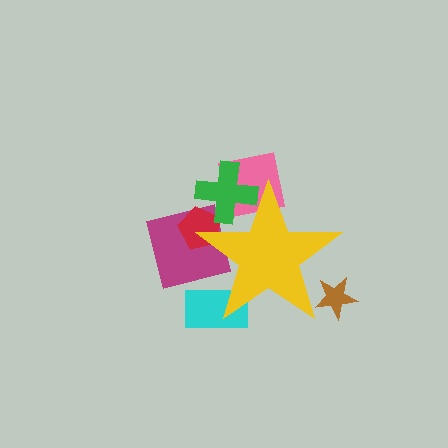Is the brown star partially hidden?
Yes, the brown star is partially hidden behind the yellow star.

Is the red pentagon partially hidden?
Yes, the red pentagon is partially hidden behind the yellow star.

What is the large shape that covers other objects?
A yellow star.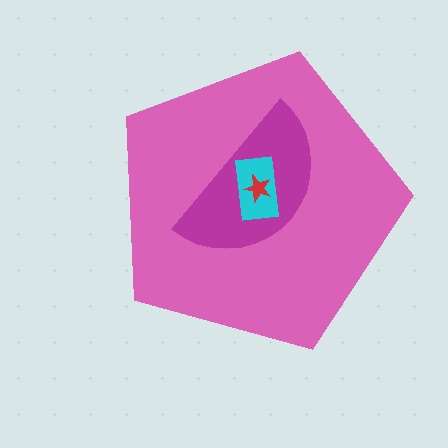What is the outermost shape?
The pink pentagon.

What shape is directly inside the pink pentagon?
The magenta semicircle.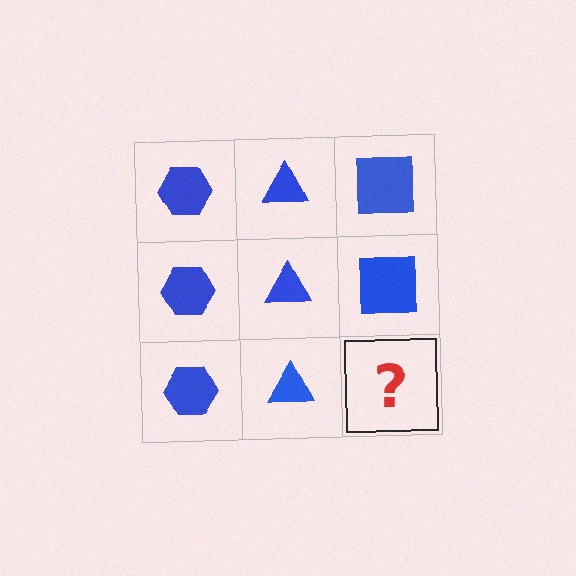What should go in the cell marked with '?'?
The missing cell should contain a blue square.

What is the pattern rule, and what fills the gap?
The rule is that each column has a consistent shape. The gap should be filled with a blue square.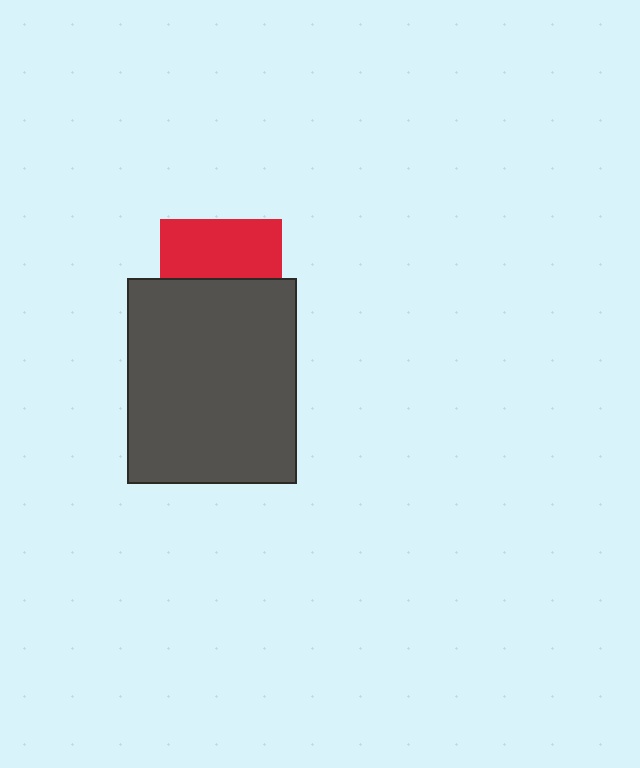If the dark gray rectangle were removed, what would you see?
You would see the complete red square.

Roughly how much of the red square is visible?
About half of it is visible (roughly 48%).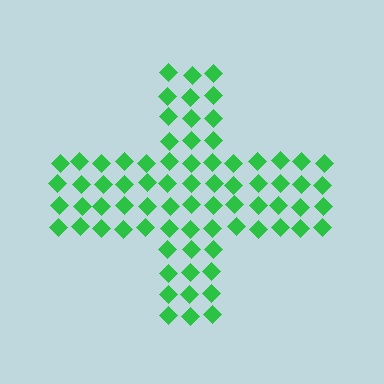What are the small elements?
The small elements are diamonds.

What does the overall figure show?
The overall figure shows a cross.